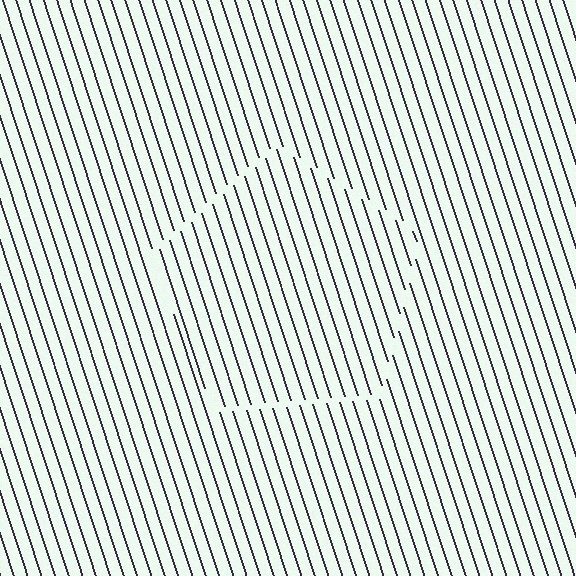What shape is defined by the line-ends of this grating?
An illusory pentagon. The interior of the shape contains the same grating, shifted by half a period — the contour is defined by the phase discontinuity where line-ends from the inner and outer gratings abut.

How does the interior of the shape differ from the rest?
The interior of the shape contains the same grating, shifted by half a period — the contour is defined by the phase discontinuity where line-ends from the inner and outer gratings abut.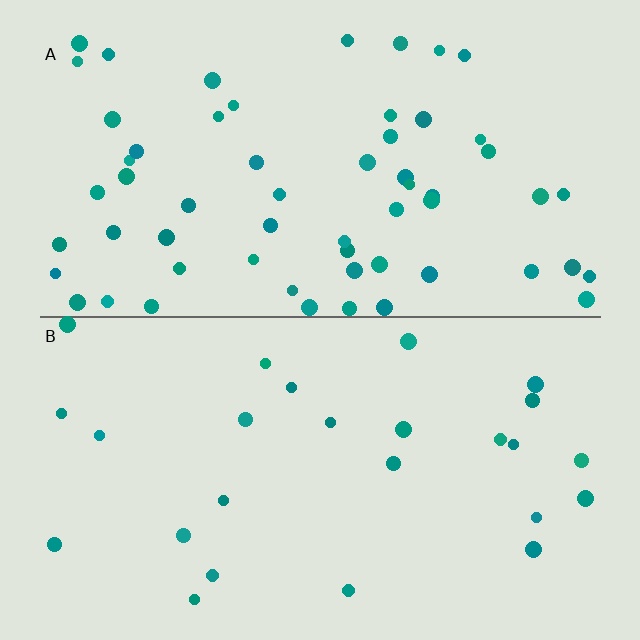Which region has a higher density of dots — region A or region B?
A (the top).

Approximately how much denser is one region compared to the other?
Approximately 2.3× — region A over region B.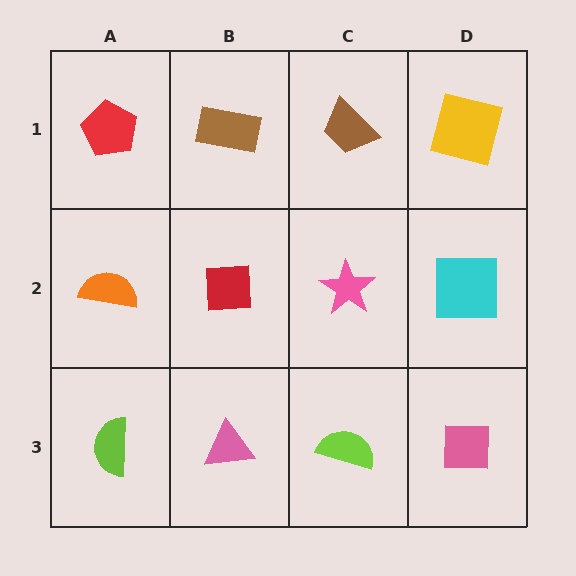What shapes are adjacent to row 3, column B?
A red square (row 2, column B), a lime semicircle (row 3, column A), a lime semicircle (row 3, column C).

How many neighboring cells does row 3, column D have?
2.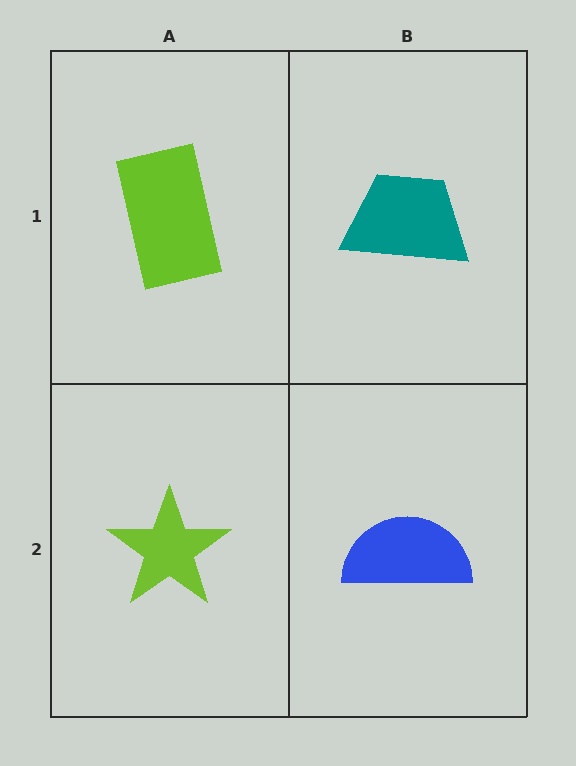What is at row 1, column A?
A lime rectangle.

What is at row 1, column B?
A teal trapezoid.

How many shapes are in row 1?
2 shapes.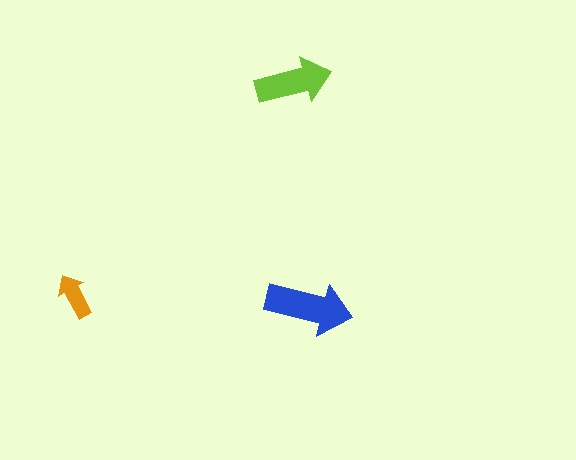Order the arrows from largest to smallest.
the blue one, the lime one, the orange one.